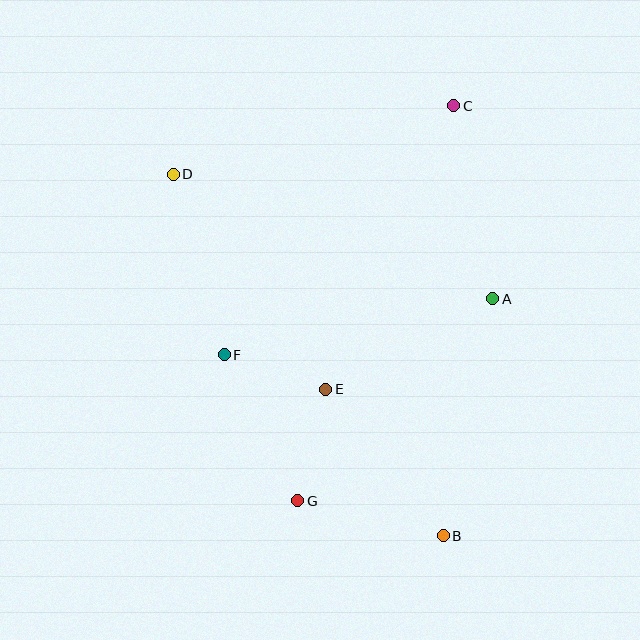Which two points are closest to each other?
Points E and F are closest to each other.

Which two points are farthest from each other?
Points B and D are farthest from each other.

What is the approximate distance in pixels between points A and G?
The distance between A and G is approximately 281 pixels.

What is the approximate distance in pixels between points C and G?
The distance between C and G is approximately 425 pixels.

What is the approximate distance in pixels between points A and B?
The distance between A and B is approximately 242 pixels.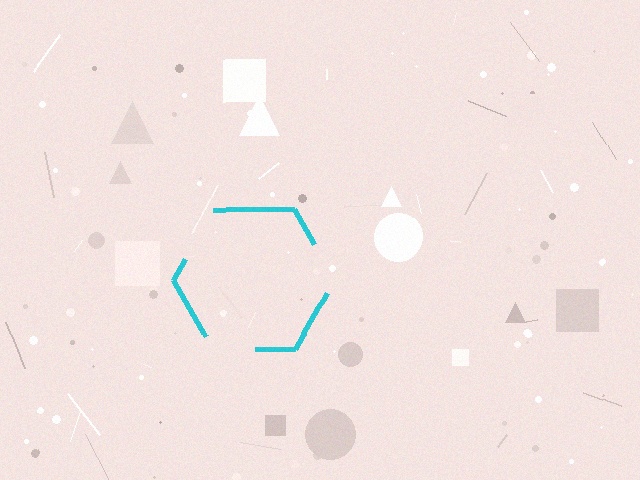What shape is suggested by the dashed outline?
The dashed outline suggests a hexagon.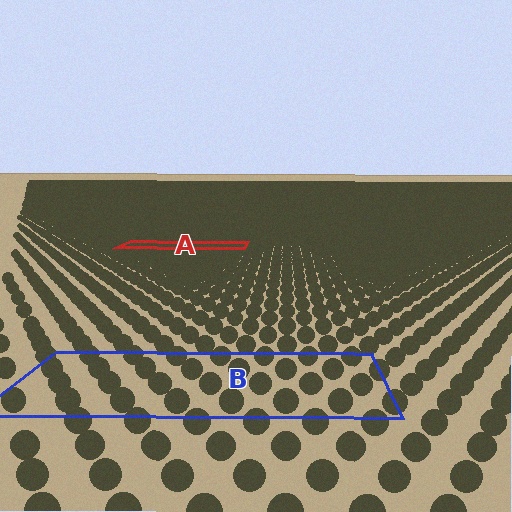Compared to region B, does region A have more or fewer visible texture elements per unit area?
Region A has more texture elements per unit area — they are packed more densely because it is farther away.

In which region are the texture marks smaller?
The texture marks are smaller in region A, because it is farther away.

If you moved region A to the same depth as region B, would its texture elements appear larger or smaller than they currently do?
They would appear larger. At a closer depth, the same texture elements are projected at a bigger on-screen size.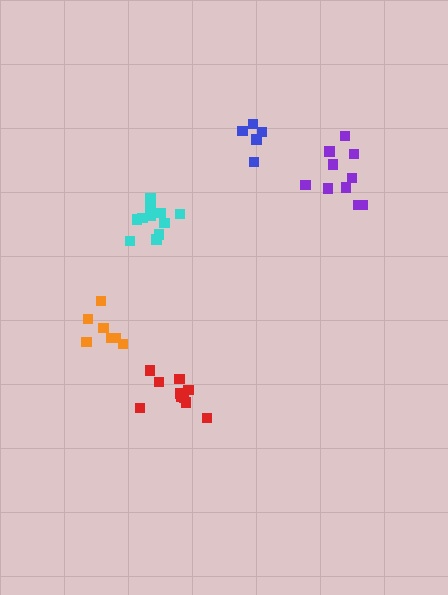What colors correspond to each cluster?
The clusters are colored: purple, orange, red, blue, cyan.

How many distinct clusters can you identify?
There are 5 distinct clusters.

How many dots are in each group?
Group 1: 10 dots, Group 2: 7 dots, Group 3: 10 dots, Group 4: 5 dots, Group 5: 11 dots (43 total).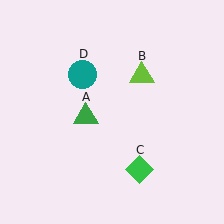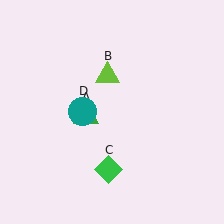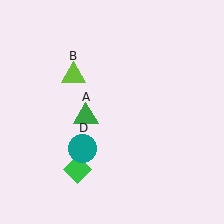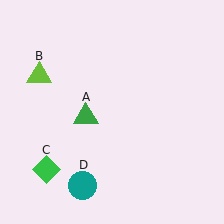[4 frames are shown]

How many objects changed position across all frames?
3 objects changed position: lime triangle (object B), green diamond (object C), teal circle (object D).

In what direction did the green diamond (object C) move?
The green diamond (object C) moved left.